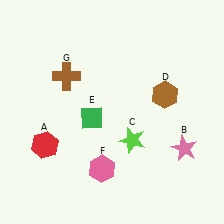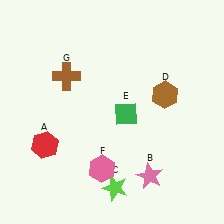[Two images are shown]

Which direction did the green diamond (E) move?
The green diamond (E) moved right.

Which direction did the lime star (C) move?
The lime star (C) moved down.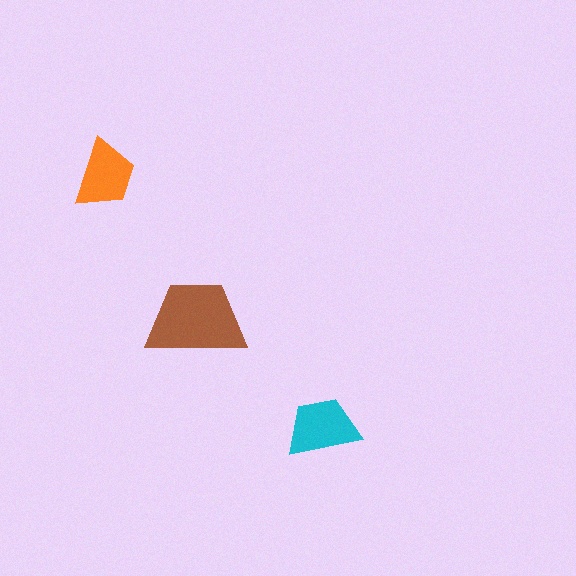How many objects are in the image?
There are 3 objects in the image.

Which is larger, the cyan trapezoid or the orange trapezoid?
The cyan one.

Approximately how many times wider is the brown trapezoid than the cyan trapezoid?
About 1.5 times wider.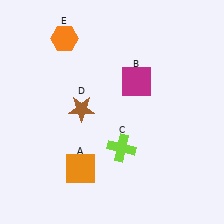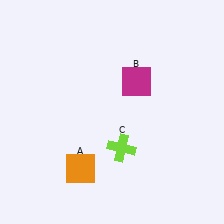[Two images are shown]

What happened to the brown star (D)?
The brown star (D) was removed in Image 2. It was in the top-left area of Image 1.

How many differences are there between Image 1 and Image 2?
There are 2 differences between the two images.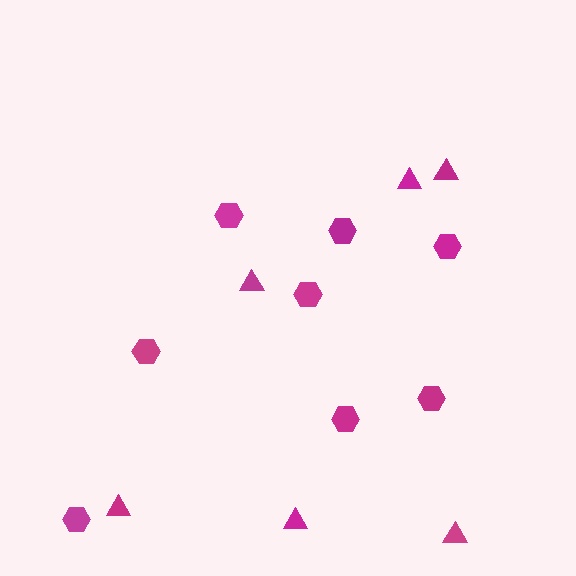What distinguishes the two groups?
There are 2 groups: one group of triangles (6) and one group of hexagons (8).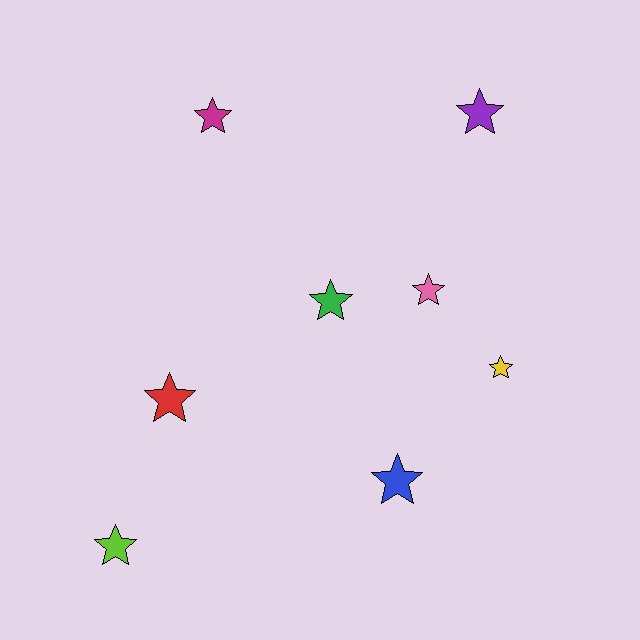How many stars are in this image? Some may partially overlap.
There are 8 stars.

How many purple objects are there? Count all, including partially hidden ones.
There is 1 purple object.